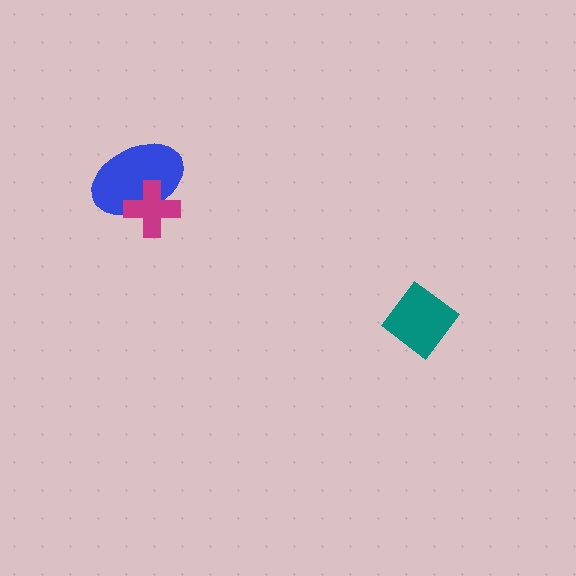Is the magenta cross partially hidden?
No, no other shape covers it.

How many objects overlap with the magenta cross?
1 object overlaps with the magenta cross.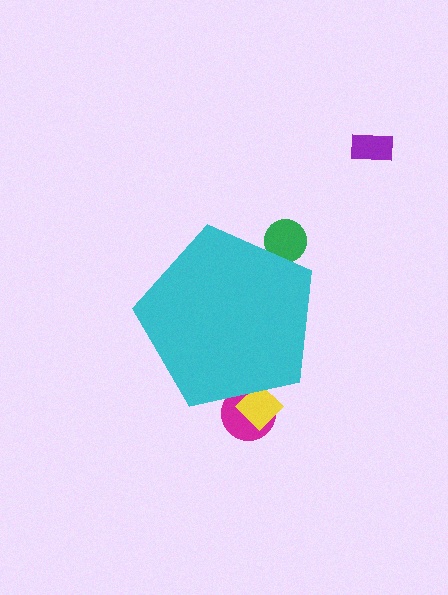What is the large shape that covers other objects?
A cyan pentagon.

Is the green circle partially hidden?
Yes, the green circle is partially hidden behind the cyan pentagon.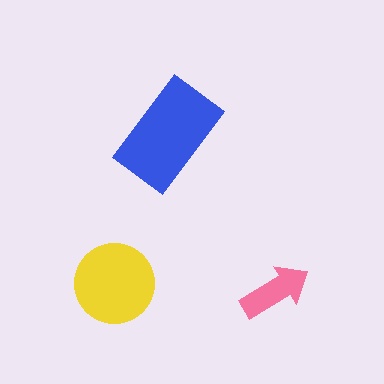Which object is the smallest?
The pink arrow.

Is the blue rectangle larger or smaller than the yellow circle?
Larger.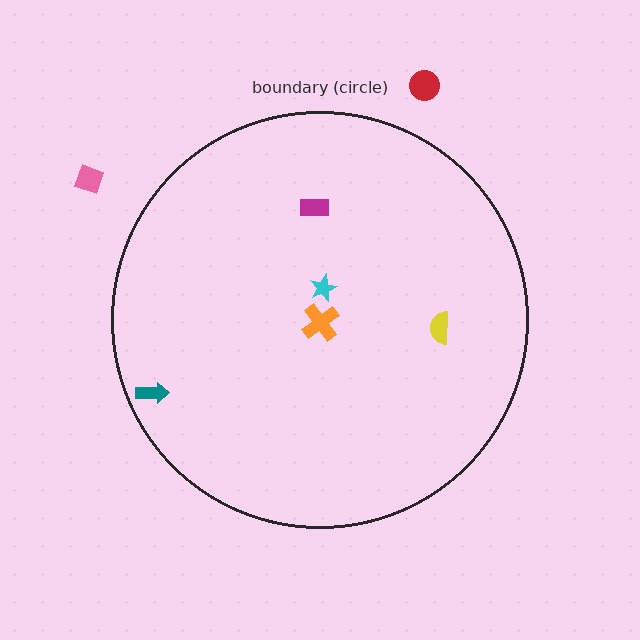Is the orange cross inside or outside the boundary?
Inside.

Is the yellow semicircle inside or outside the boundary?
Inside.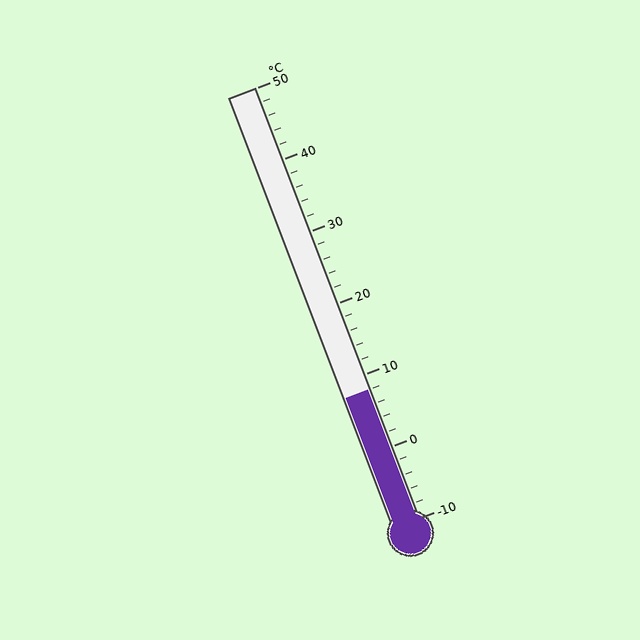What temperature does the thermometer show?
The thermometer shows approximately 8°C.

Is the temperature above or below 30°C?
The temperature is below 30°C.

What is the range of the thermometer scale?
The thermometer scale ranges from -10°C to 50°C.